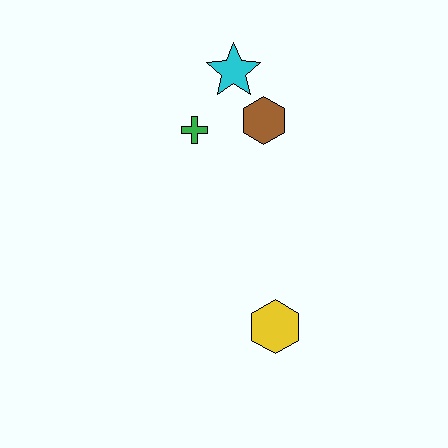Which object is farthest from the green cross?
The yellow hexagon is farthest from the green cross.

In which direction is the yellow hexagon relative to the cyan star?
The yellow hexagon is below the cyan star.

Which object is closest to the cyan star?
The brown hexagon is closest to the cyan star.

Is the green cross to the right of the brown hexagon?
No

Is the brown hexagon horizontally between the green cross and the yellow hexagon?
Yes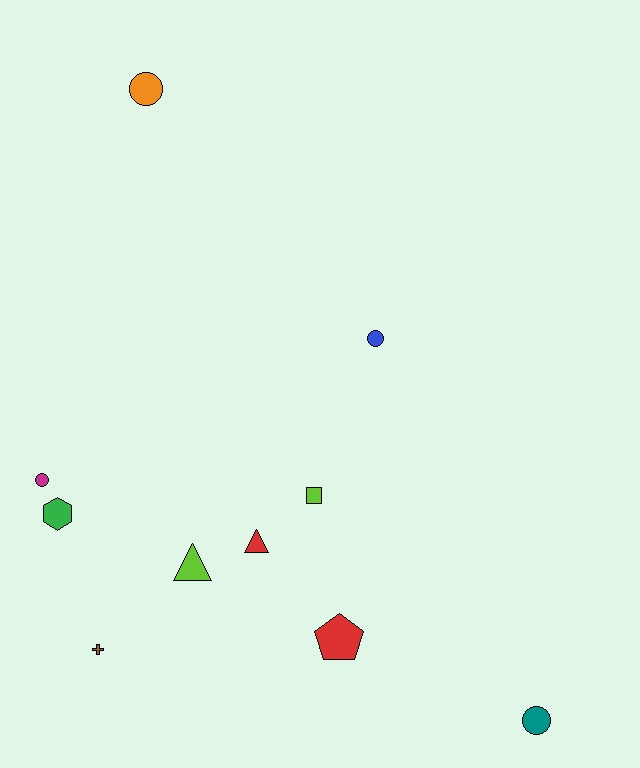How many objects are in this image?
There are 10 objects.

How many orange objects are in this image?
There is 1 orange object.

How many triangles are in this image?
There are 2 triangles.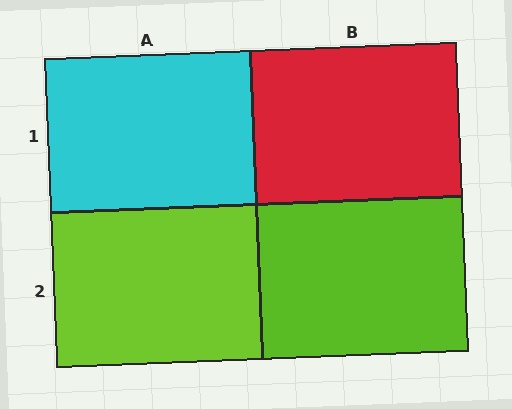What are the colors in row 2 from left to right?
Lime, lime.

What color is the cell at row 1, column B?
Red.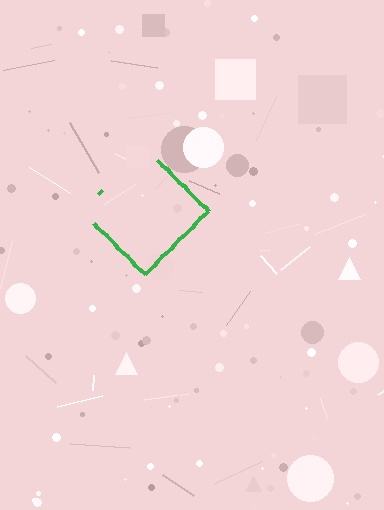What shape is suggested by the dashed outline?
The dashed outline suggests a diamond.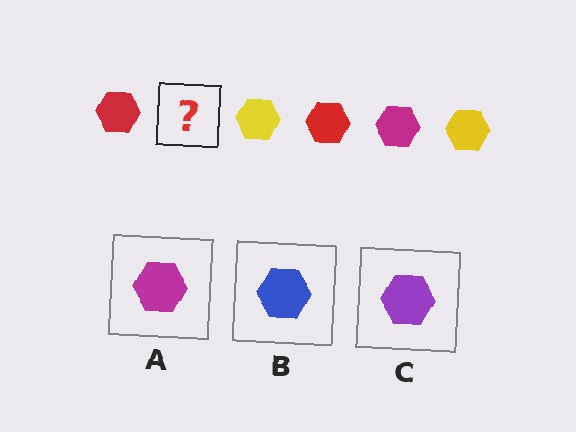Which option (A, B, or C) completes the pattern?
A.